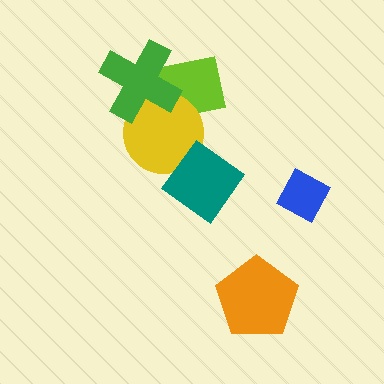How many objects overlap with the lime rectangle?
2 objects overlap with the lime rectangle.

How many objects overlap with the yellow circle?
3 objects overlap with the yellow circle.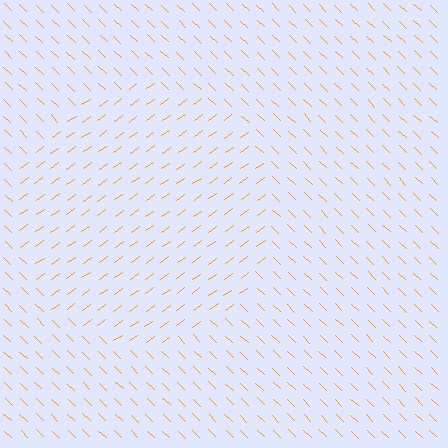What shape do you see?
I see a circle.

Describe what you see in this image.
The image is filled with small orange line segments. A circle region in the image has lines oriented differently from the surrounding lines, creating a visible texture boundary.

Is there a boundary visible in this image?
Yes, there is a texture boundary formed by a change in line orientation.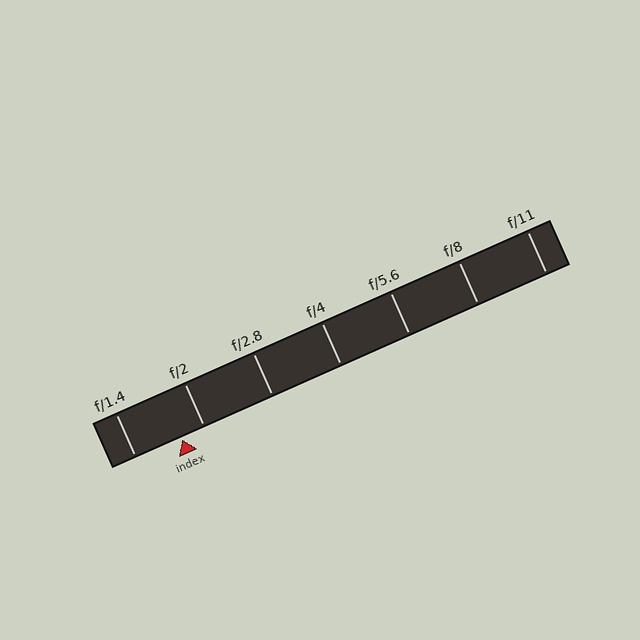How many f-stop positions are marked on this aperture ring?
There are 7 f-stop positions marked.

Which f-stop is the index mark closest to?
The index mark is closest to f/2.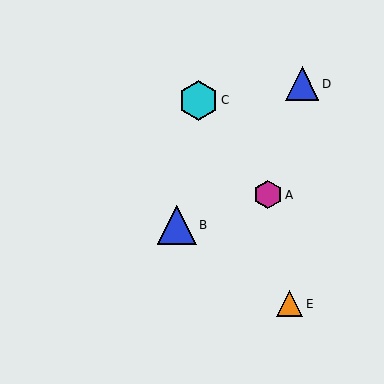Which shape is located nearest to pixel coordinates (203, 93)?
The cyan hexagon (labeled C) at (198, 100) is nearest to that location.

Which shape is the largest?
The cyan hexagon (labeled C) is the largest.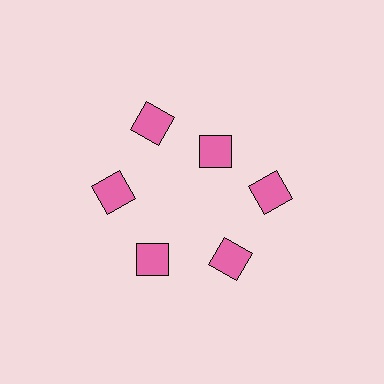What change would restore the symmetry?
The symmetry would be restored by moving it outward, back onto the ring so that all 6 diamonds sit at equal angles and equal distance from the center.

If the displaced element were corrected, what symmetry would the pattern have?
It would have 6-fold rotational symmetry — the pattern would map onto itself every 60 degrees.